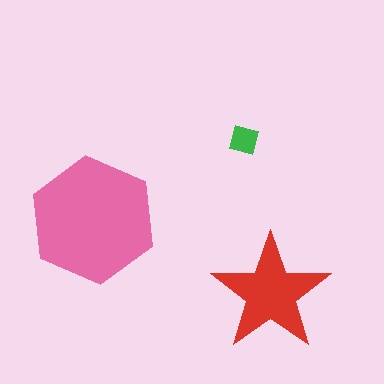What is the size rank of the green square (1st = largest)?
3rd.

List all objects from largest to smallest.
The pink hexagon, the red star, the green square.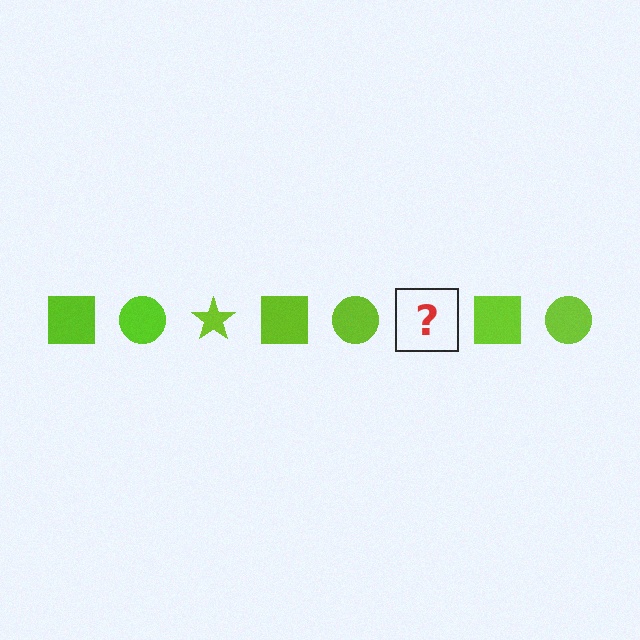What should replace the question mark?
The question mark should be replaced with a lime star.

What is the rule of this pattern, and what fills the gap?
The rule is that the pattern cycles through square, circle, star shapes in lime. The gap should be filled with a lime star.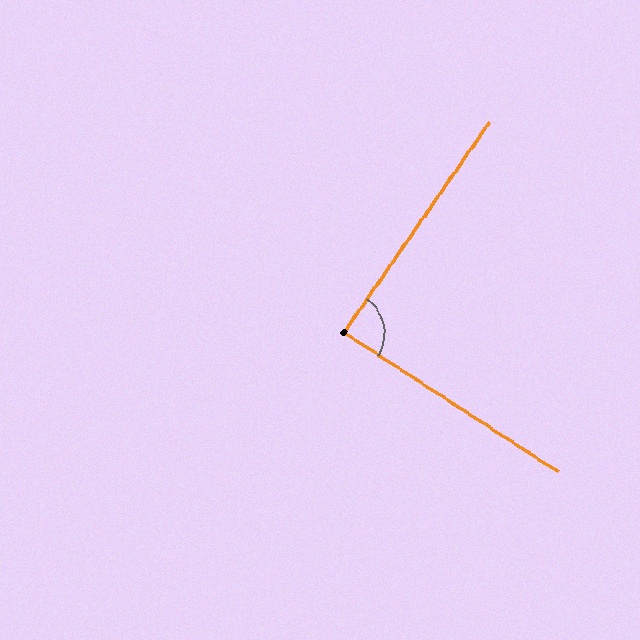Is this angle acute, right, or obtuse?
It is approximately a right angle.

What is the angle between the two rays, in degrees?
Approximately 88 degrees.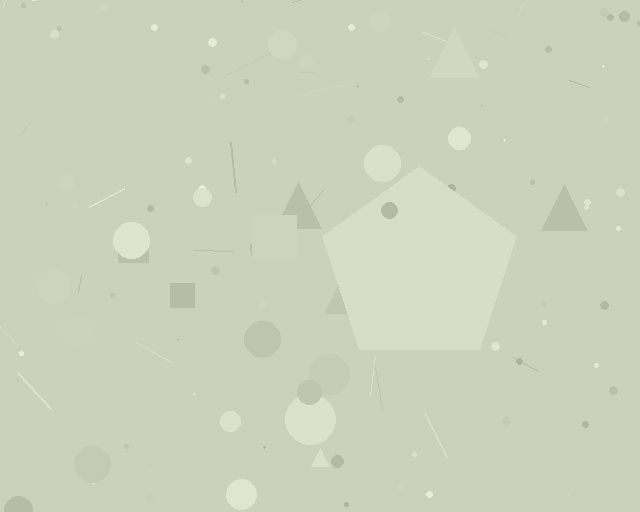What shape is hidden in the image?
A pentagon is hidden in the image.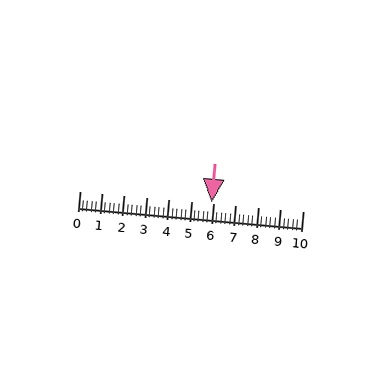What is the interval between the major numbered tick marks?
The major tick marks are spaced 1 units apart.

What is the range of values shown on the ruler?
The ruler shows values from 0 to 10.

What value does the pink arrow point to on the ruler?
The pink arrow points to approximately 5.9.